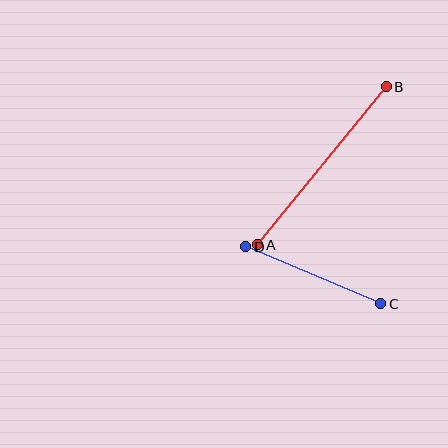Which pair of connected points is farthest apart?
Points A and B are farthest apart.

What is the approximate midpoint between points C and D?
The midpoint is at approximately (313, 275) pixels.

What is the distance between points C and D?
The distance is approximately 147 pixels.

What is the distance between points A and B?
The distance is approximately 204 pixels.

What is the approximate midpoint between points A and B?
The midpoint is at approximately (322, 166) pixels.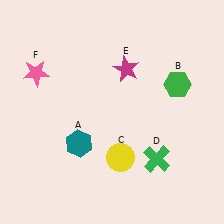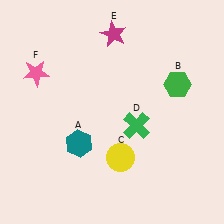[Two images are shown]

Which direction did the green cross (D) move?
The green cross (D) moved up.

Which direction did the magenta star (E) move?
The magenta star (E) moved up.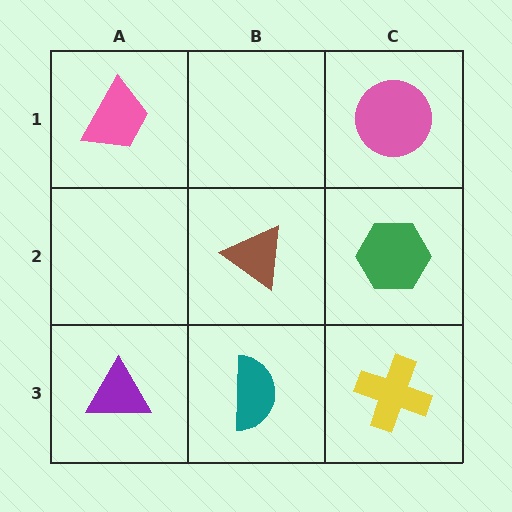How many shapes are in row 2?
2 shapes.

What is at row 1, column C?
A pink circle.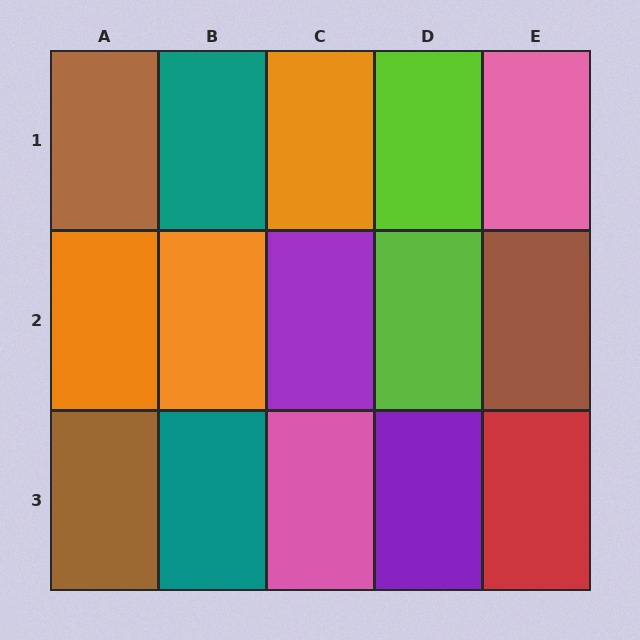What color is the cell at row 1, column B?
Teal.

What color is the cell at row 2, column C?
Purple.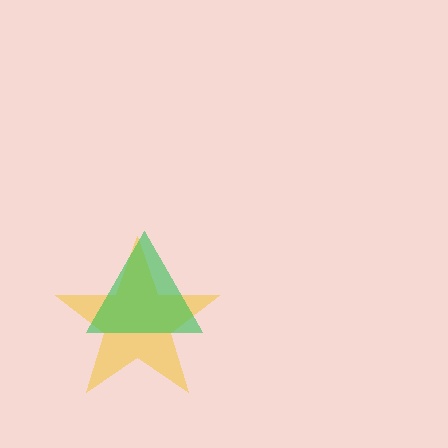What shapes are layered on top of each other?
The layered shapes are: a yellow star, a green triangle.